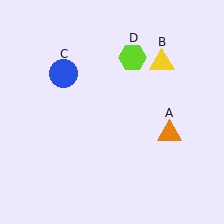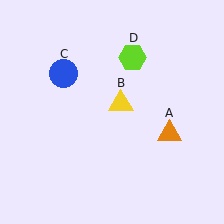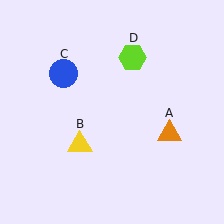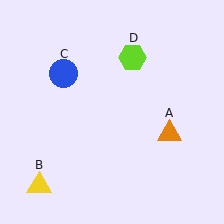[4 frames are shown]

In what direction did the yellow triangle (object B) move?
The yellow triangle (object B) moved down and to the left.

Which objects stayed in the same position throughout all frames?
Orange triangle (object A) and blue circle (object C) and lime hexagon (object D) remained stationary.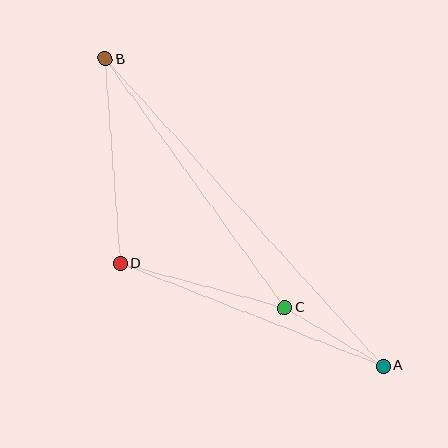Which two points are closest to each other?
Points A and C are closest to each other.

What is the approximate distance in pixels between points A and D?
The distance between A and D is approximately 282 pixels.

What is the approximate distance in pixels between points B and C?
The distance between B and C is approximately 307 pixels.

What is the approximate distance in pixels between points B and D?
The distance between B and D is approximately 205 pixels.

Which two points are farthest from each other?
Points A and B are farthest from each other.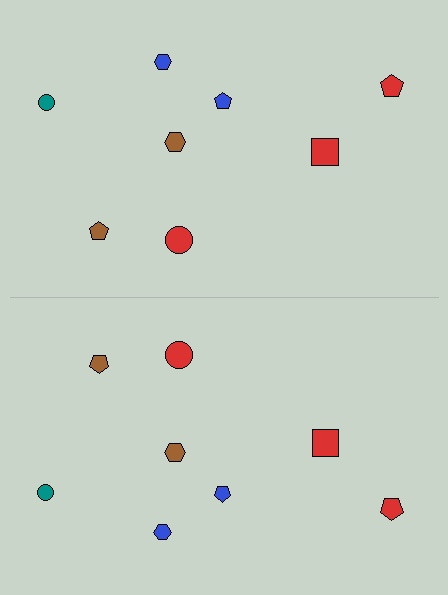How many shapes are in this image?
There are 16 shapes in this image.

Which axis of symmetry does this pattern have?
The pattern has a horizontal axis of symmetry running through the center of the image.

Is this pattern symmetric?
Yes, this pattern has bilateral (reflection) symmetry.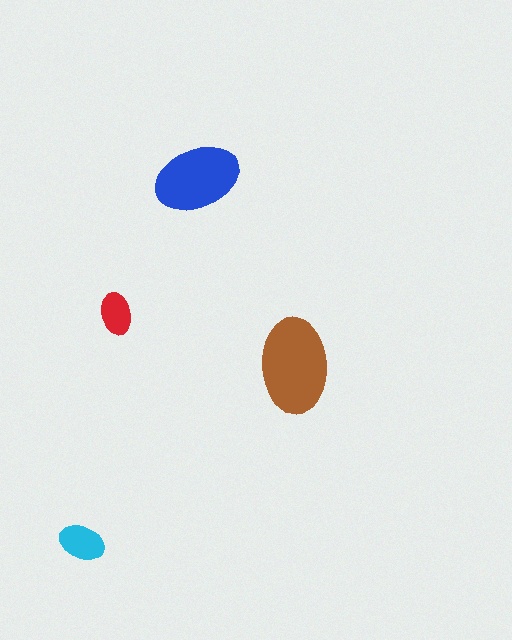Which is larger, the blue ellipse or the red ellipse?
The blue one.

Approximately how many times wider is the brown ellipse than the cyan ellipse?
About 2 times wider.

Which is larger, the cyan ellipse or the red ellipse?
The cyan one.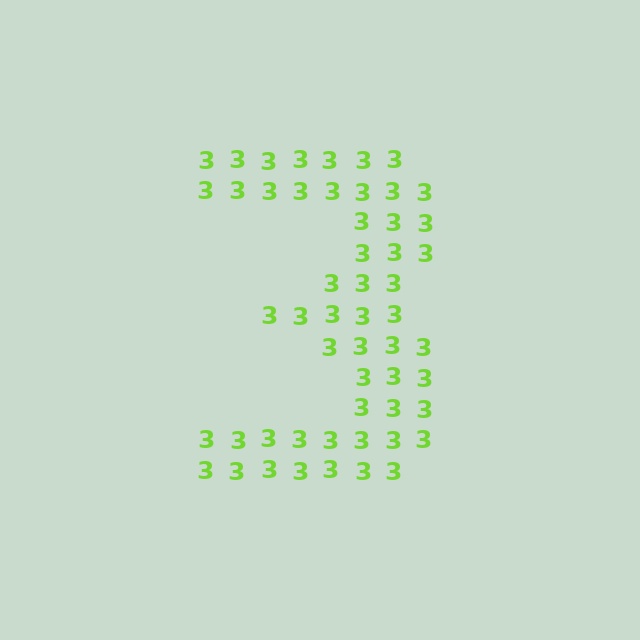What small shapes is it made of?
It is made of small digit 3's.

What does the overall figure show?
The overall figure shows the digit 3.